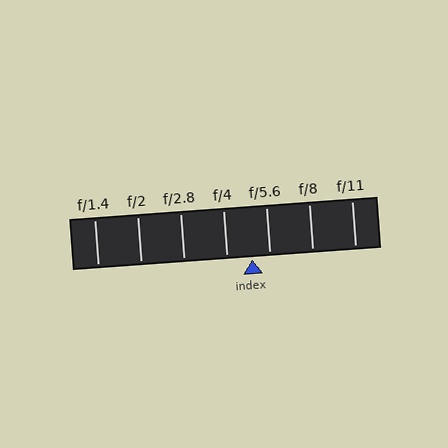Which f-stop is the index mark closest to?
The index mark is closest to f/5.6.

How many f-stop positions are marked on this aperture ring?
There are 7 f-stop positions marked.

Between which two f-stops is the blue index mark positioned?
The index mark is between f/4 and f/5.6.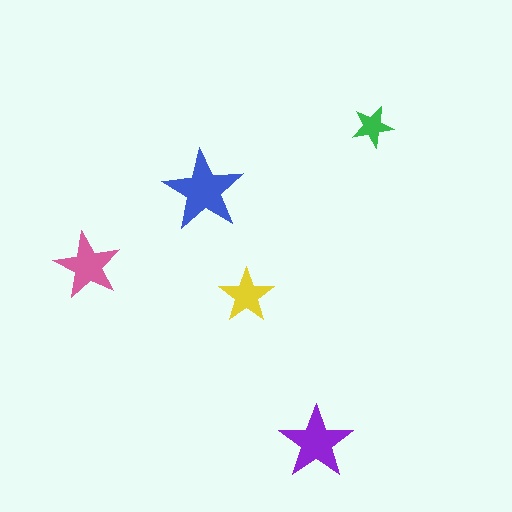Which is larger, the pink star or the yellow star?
The pink one.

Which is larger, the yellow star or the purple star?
The purple one.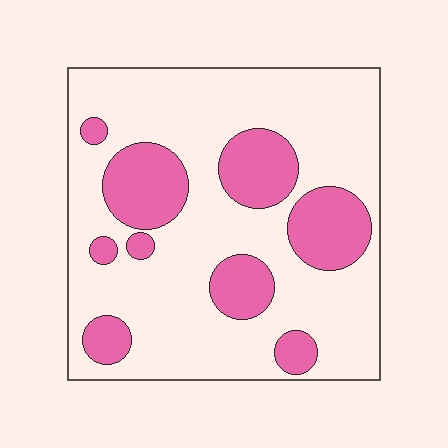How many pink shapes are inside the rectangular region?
9.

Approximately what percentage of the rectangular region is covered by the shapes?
Approximately 25%.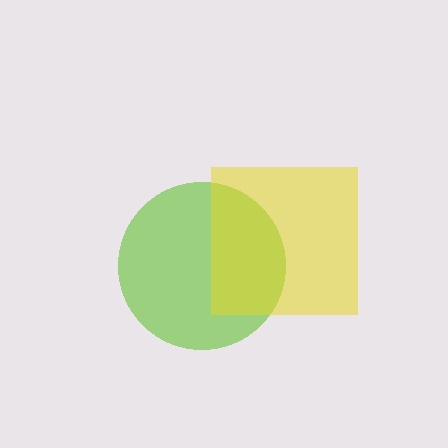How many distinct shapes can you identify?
There are 2 distinct shapes: a lime circle, a yellow square.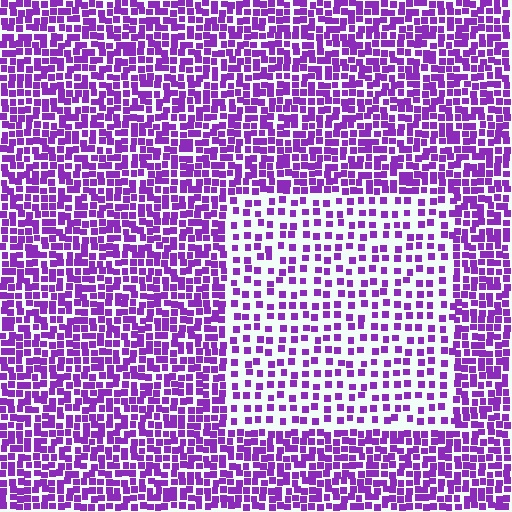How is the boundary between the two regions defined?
The boundary is defined by a change in element density (approximately 2.0x ratio). All elements are the same color, size, and shape.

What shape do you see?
I see a rectangle.